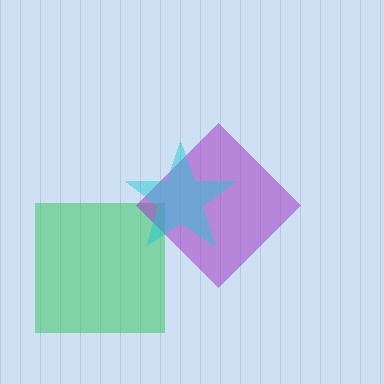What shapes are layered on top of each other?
The layered shapes are: a green square, a purple diamond, a cyan star.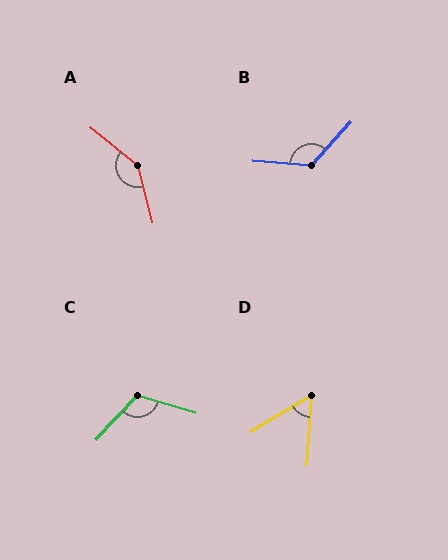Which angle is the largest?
A, at approximately 144 degrees.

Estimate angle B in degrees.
Approximately 128 degrees.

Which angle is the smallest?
D, at approximately 56 degrees.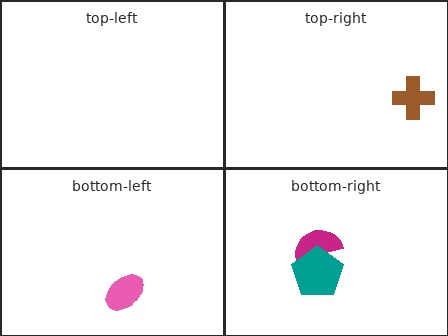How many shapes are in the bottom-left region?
1.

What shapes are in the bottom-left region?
The pink ellipse.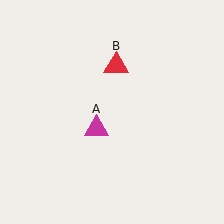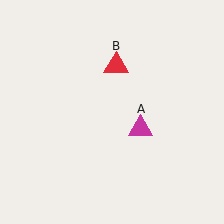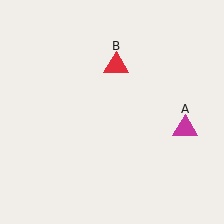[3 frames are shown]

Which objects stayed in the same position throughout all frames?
Red triangle (object B) remained stationary.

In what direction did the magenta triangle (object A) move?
The magenta triangle (object A) moved right.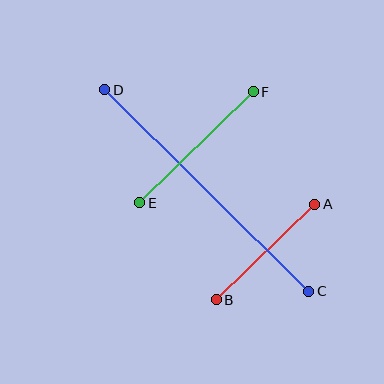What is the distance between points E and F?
The distance is approximately 159 pixels.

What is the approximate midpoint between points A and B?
The midpoint is at approximately (265, 252) pixels.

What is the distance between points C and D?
The distance is approximately 287 pixels.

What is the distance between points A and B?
The distance is approximately 137 pixels.